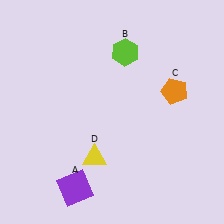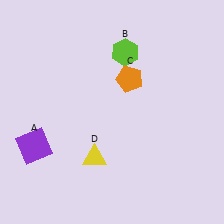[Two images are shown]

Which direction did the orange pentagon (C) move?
The orange pentagon (C) moved left.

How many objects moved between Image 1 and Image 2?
2 objects moved between the two images.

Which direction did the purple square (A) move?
The purple square (A) moved up.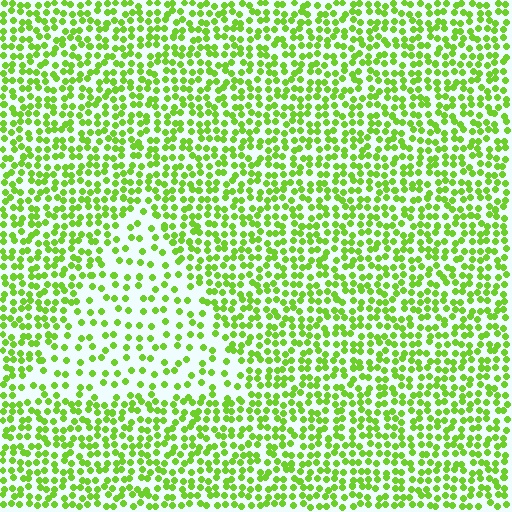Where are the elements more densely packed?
The elements are more densely packed outside the triangle boundary.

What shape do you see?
I see a triangle.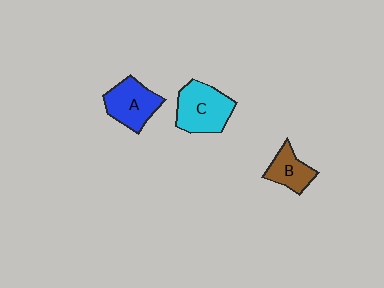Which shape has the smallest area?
Shape B (brown).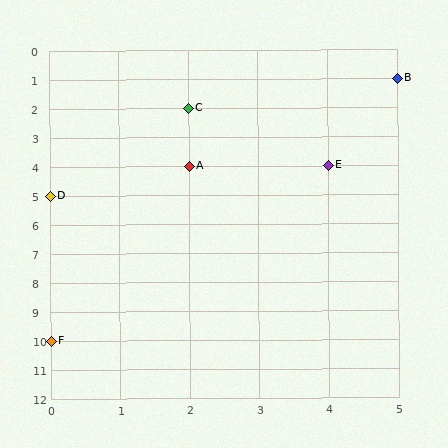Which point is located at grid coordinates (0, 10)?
Point F is at (0, 10).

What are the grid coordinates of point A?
Point A is at grid coordinates (2, 4).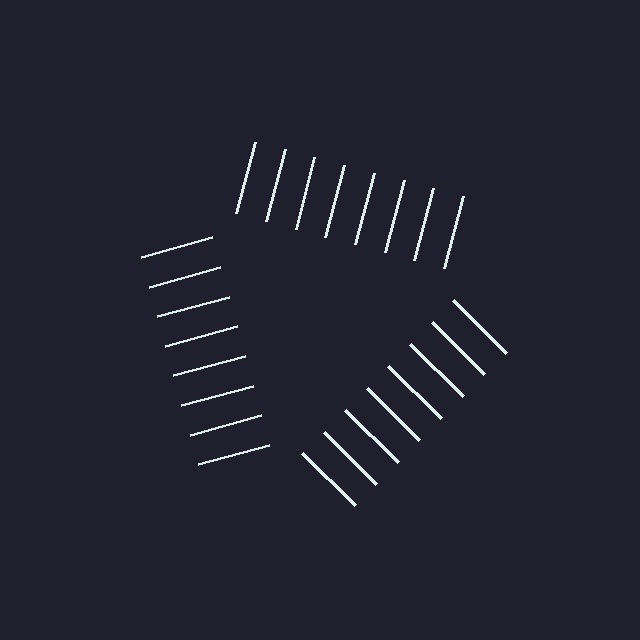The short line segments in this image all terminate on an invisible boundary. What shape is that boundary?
An illusory triangle — the line segments terminate on its edges but no continuous stroke is drawn.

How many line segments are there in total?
24 — 8 along each of the 3 edges.